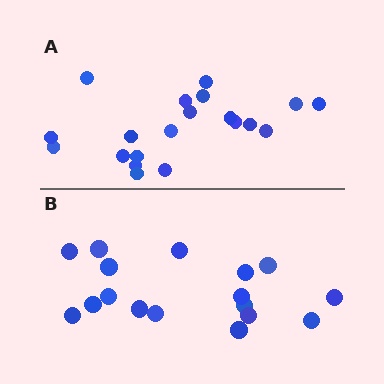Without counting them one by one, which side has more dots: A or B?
Region A (the top region) has more dots.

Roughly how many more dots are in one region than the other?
Region A has just a few more — roughly 2 or 3 more dots than region B.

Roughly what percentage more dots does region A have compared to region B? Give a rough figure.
About 20% more.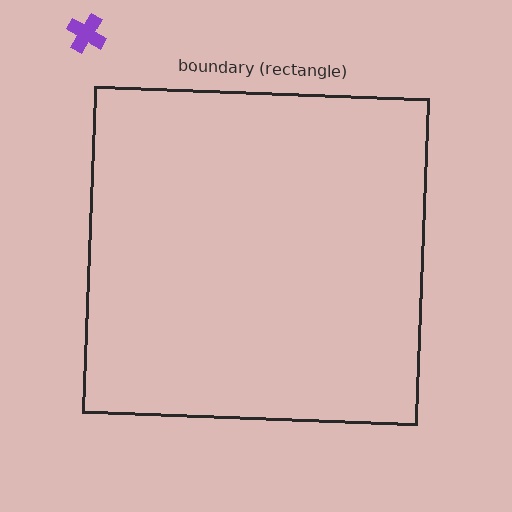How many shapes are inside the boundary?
0 inside, 1 outside.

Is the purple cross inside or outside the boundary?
Outside.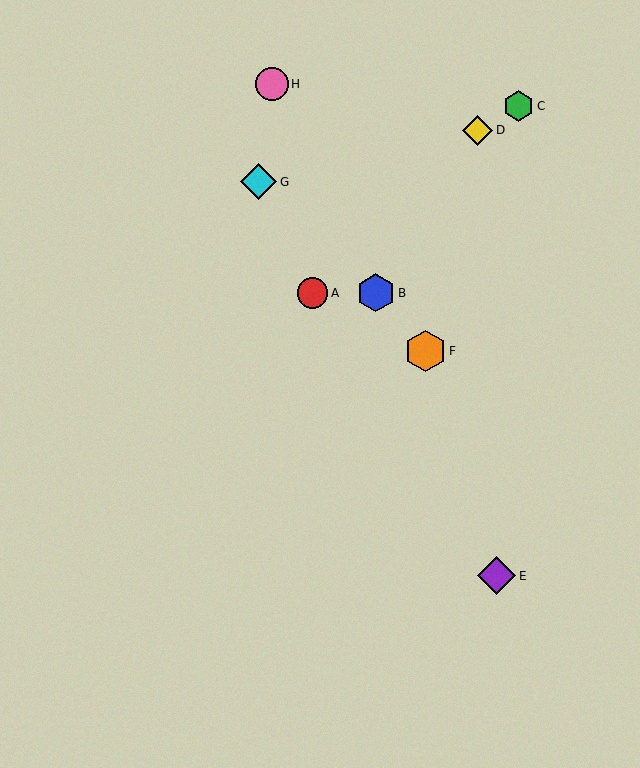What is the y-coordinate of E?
Object E is at y≈576.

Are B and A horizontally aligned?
Yes, both are at y≈293.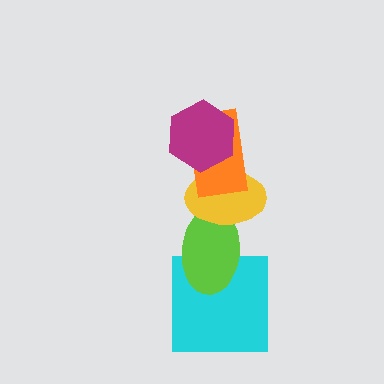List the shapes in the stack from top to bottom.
From top to bottom: the magenta hexagon, the orange rectangle, the yellow ellipse, the lime ellipse, the cyan square.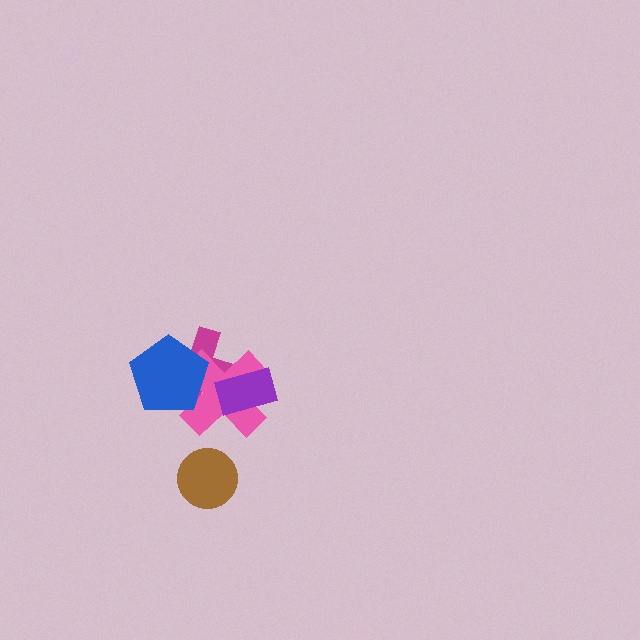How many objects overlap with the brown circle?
0 objects overlap with the brown circle.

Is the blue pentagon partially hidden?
No, no other shape covers it.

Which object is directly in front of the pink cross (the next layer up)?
The purple rectangle is directly in front of the pink cross.